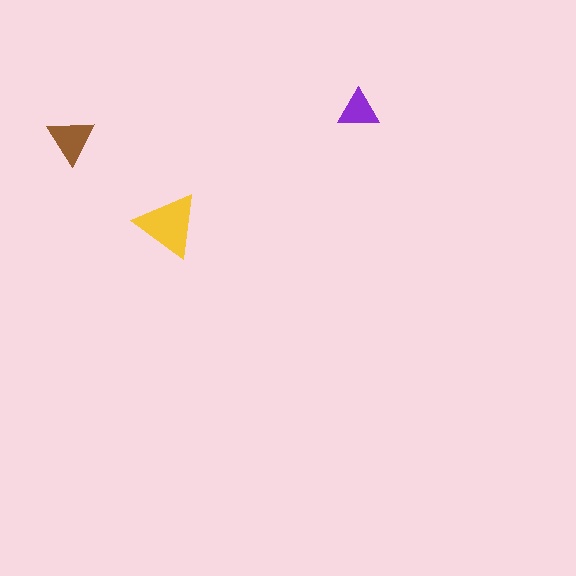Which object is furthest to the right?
The purple triangle is rightmost.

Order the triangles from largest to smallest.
the yellow one, the brown one, the purple one.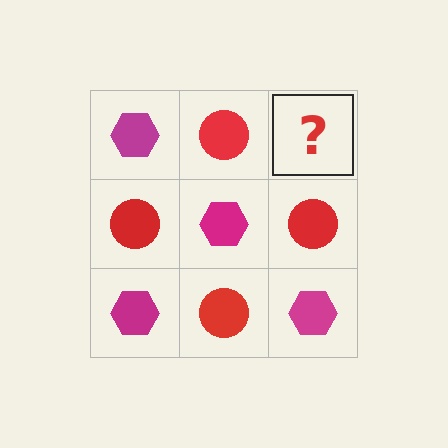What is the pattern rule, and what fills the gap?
The rule is that it alternates magenta hexagon and red circle in a checkerboard pattern. The gap should be filled with a magenta hexagon.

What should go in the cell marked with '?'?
The missing cell should contain a magenta hexagon.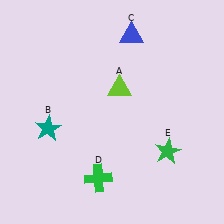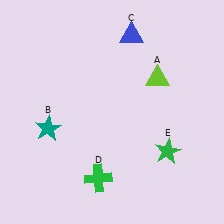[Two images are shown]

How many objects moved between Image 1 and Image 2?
1 object moved between the two images.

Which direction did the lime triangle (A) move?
The lime triangle (A) moved right.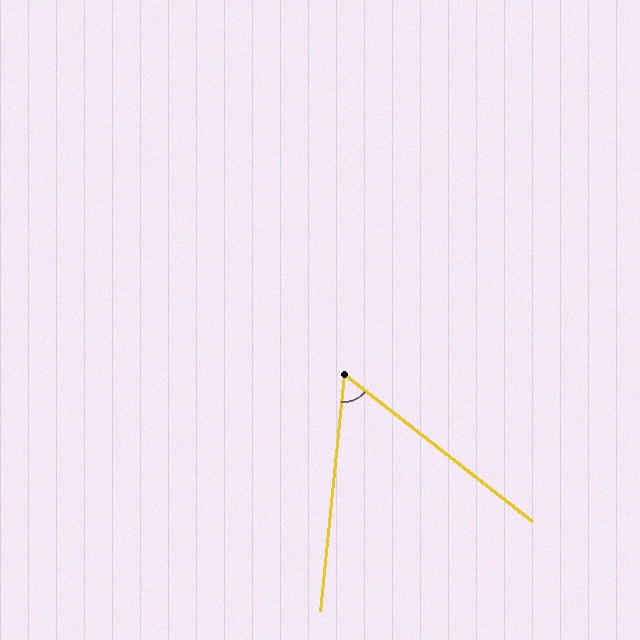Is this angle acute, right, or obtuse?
It is acute.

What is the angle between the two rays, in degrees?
Approximately 58 degrees.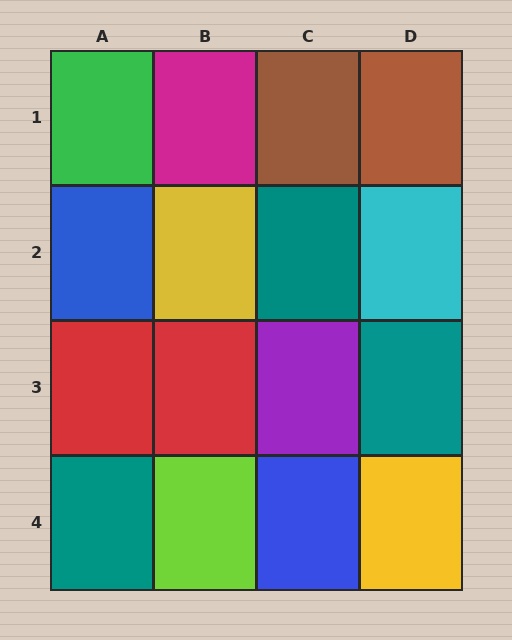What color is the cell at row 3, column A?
Red.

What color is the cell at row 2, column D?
Cyan.